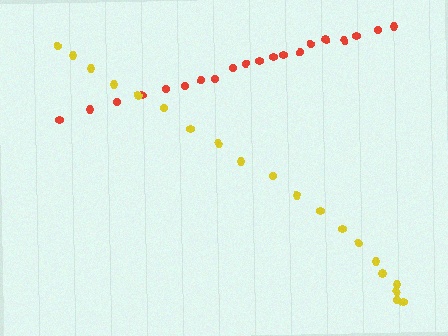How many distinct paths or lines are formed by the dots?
There are 2 distinct paths.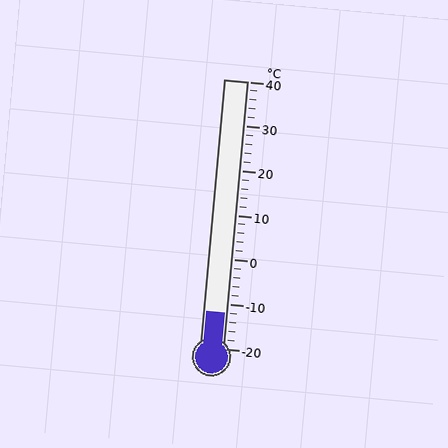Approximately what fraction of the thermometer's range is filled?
The thermometer is filled to approximately 15% of its range.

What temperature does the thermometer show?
The thermometer shows approximately -12°C.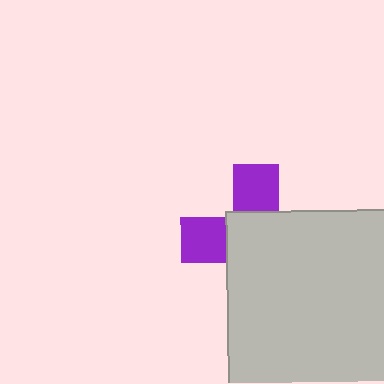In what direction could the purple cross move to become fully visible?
The purple cross could move toward the upper-left. That would shift it out from behind the light gray square entirely.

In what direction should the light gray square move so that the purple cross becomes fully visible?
The light gray square should move toward the lower-right. That is the shortest direction to clear the overlap and leave the purple cross fully visible.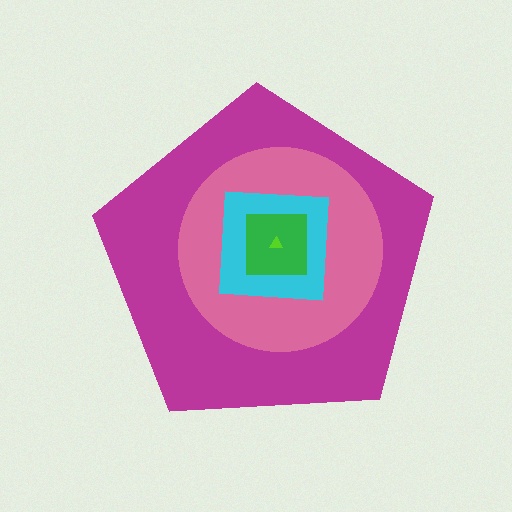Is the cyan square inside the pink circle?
Yes.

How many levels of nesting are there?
5.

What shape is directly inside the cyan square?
The green square.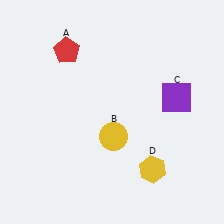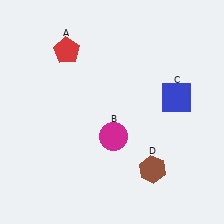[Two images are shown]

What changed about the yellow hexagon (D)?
In Image 1, D is yellow. In Image 2, it changed to brown.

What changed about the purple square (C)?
In Image 1, C is purple. In Image 2, it changed to blue.